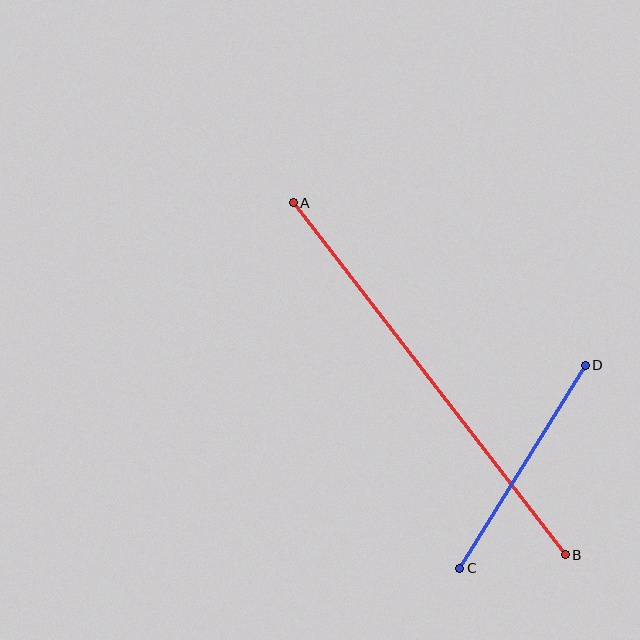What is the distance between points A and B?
The distance is approximately 445 pixels.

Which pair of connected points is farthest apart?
Points A and B are farthest apart.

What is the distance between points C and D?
The distance is approximately 239 pixels.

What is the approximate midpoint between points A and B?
The midpoint is at approximately (429, 379) pixels.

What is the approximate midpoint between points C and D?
The midpoint is at approximately (522, 467) pixels.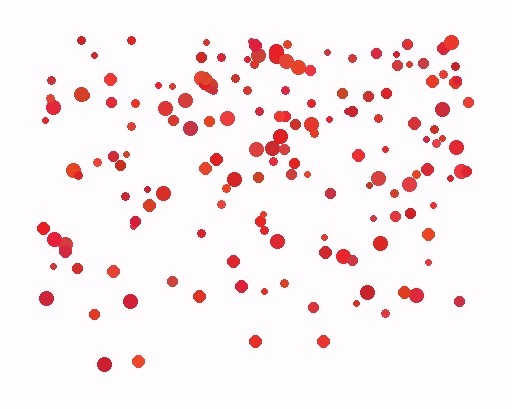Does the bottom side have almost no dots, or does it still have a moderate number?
Still a moderate number, just noticeably fewer than the top.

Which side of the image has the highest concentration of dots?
The top.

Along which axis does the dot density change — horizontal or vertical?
Vertical.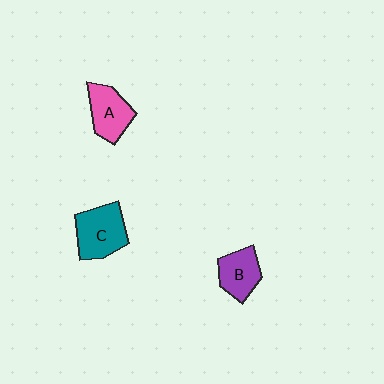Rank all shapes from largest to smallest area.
From largest to smallest: C (teal), A (pink), B (purple).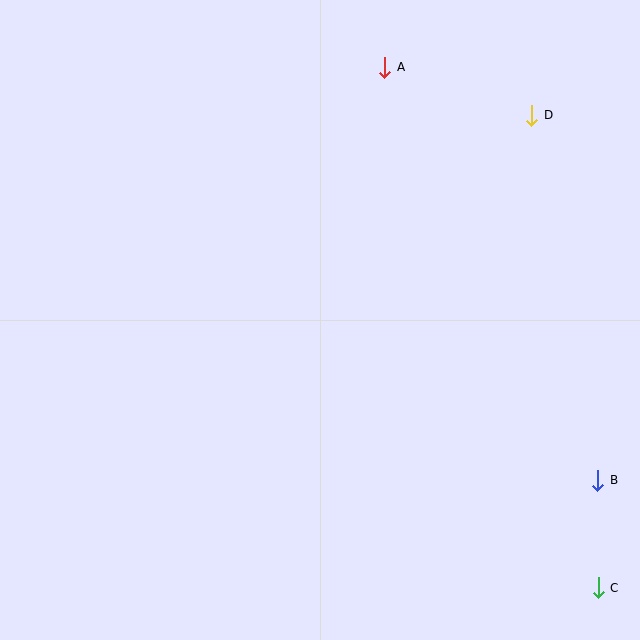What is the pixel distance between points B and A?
The distance between B and A is 465 pixels.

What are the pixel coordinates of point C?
Point C is at (598, 588).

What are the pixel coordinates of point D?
Point D is at (532, 115).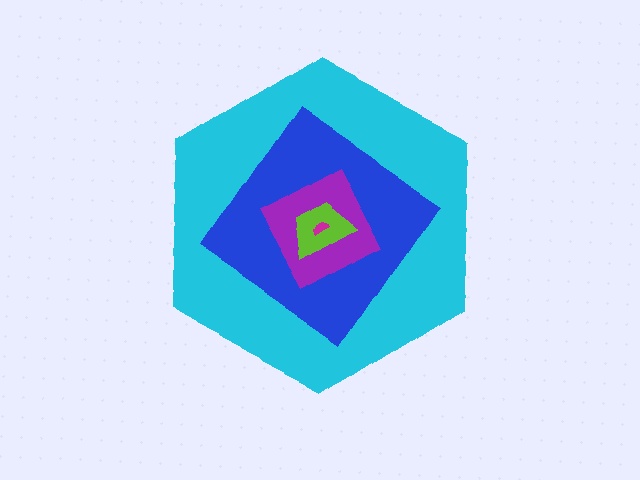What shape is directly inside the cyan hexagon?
The blue diamond.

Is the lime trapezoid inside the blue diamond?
Yes.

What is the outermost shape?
The cyan hexagon.